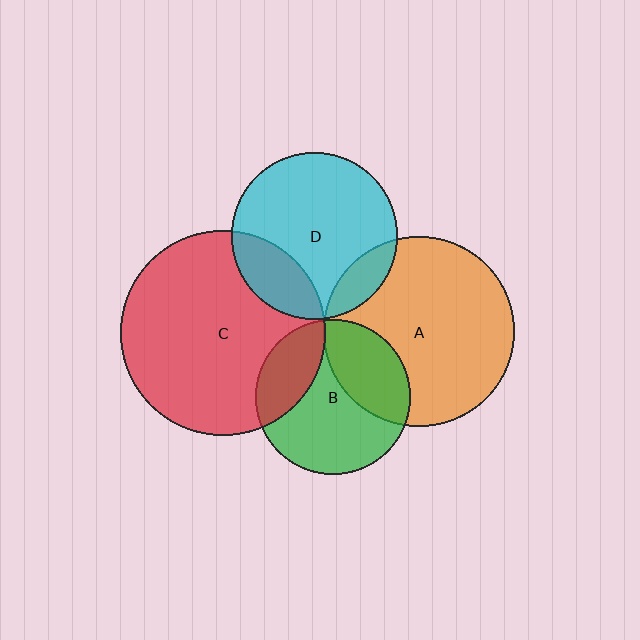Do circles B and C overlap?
Yes.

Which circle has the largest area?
Circle C (red).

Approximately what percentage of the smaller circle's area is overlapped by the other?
Approximately 25%.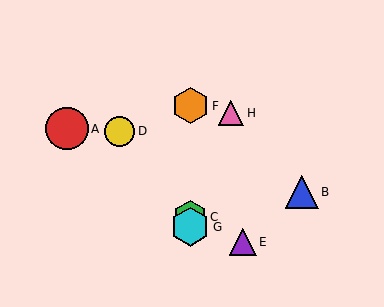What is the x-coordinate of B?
Object B is at x≈302.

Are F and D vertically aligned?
No, F is at x≈190 and D is at x≈120.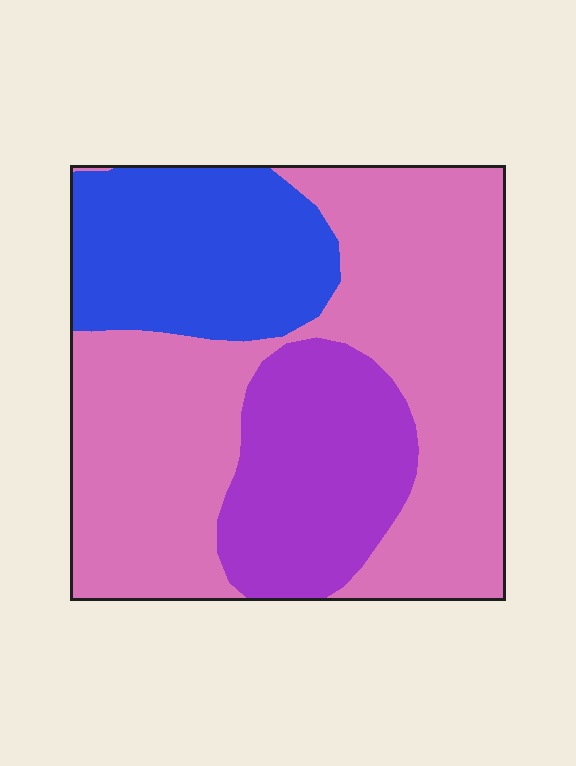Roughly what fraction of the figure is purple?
Purple covers roughly 20% of the figure.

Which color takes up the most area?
Pink, at roughly 55%.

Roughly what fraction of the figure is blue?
Blue takes up about one fifth (1/5) of the figure.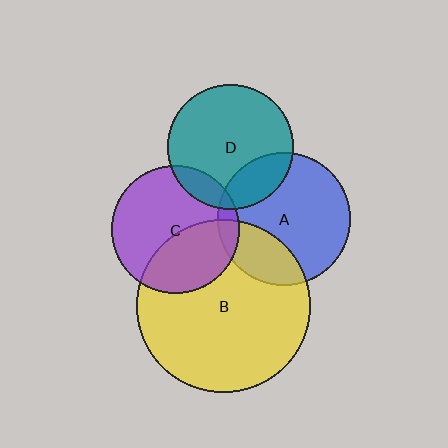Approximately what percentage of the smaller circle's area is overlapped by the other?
Approximately 25%.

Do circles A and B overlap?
Yes.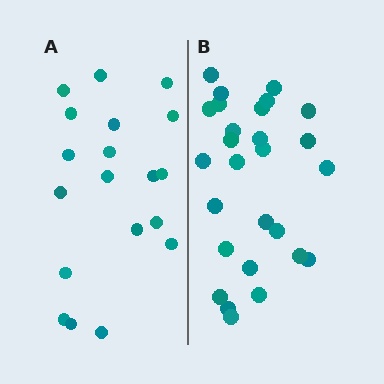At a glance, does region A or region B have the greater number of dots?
Region B (the right region) has more dots.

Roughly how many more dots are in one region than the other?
Region B has roughly 8 or so more dots than region A.